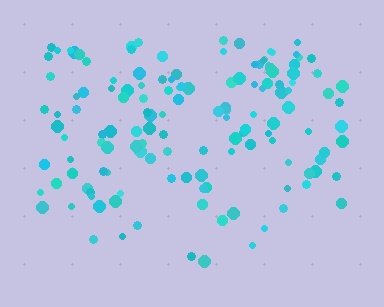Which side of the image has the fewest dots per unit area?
The bottom.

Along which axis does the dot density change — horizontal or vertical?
Vertical.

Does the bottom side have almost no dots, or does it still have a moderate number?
Still a moderate number, just noticeably fewer than the top.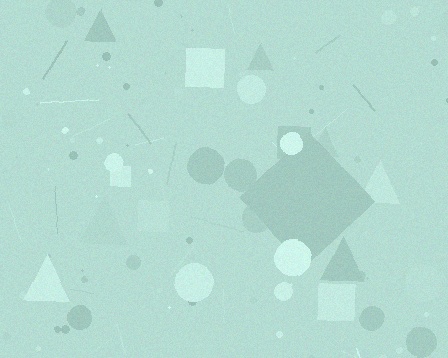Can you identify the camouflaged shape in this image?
The camouflaged shape is a diamond.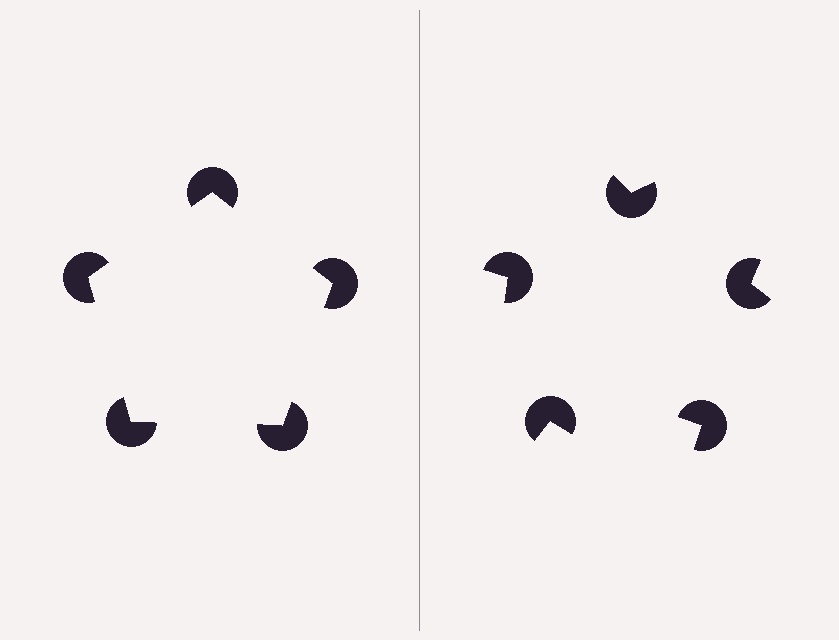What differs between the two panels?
The pac-man discs are positioned identically on both sides; only the wedge orientations differ. On the left they align to a pentagon; on the right they are misaligned.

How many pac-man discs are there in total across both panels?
10 — 5 on each side.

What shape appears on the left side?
An illusory pentagon.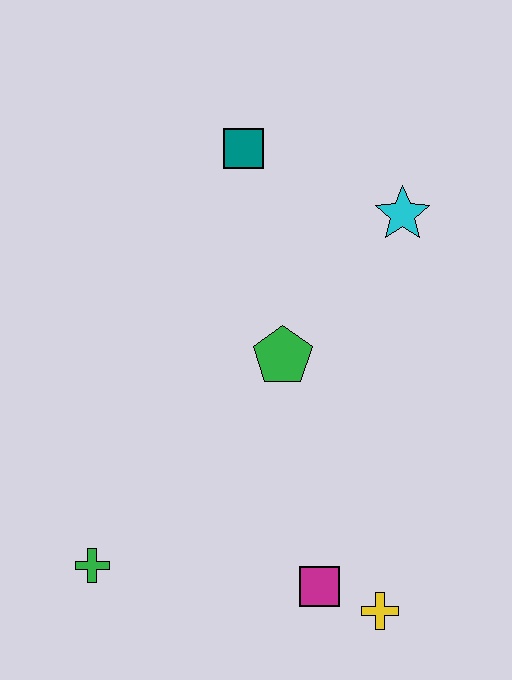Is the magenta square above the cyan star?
No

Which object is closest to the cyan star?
The teal square is closest to the cyan star.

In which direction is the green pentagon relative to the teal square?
The green pentagon is below the teal square.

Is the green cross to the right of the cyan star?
No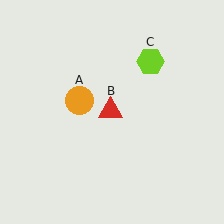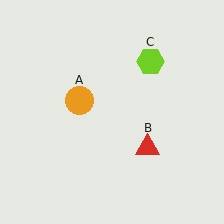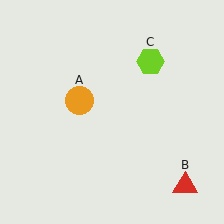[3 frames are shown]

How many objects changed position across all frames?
1 object changed position: red triangle (object B).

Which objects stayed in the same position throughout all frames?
Orange circle (object A) and lime hexagon (object C) remained stationary.